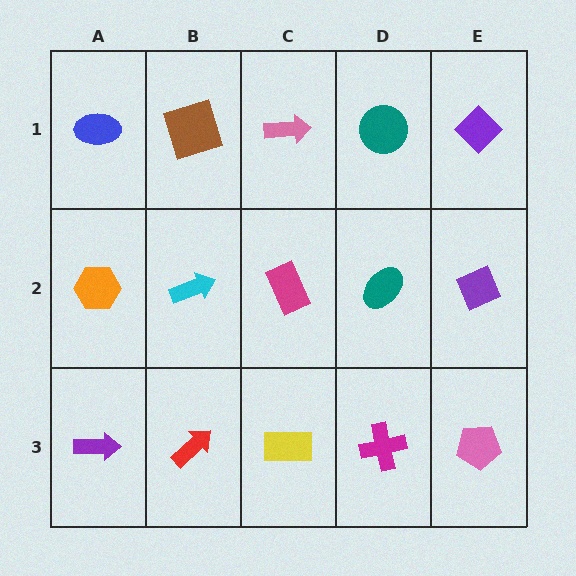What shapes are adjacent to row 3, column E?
A purple diamond (row 2, column E), a magenta cross (row 3, column D).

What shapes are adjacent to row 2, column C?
A pink arrow (row 1, column C), a yellow rectangle (row 3, column C), a cyan arrow (row 2, column B), a teal ellipse (row 2, column D).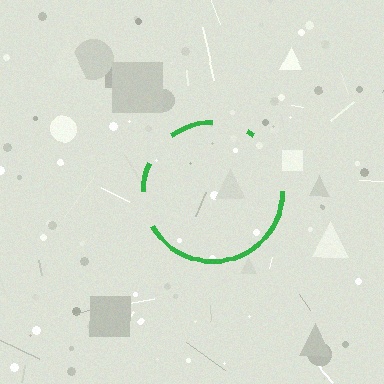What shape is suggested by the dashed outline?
The dashed outline suggests a circle.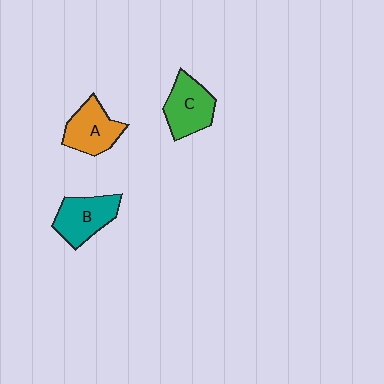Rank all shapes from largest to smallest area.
From largest to smallest: C (green), B (teal), A (orange).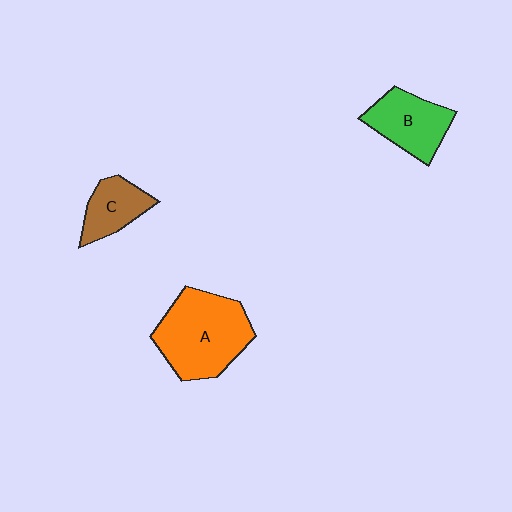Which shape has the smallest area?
Shape C (brown).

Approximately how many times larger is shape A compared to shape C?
Approximately 2.2 times.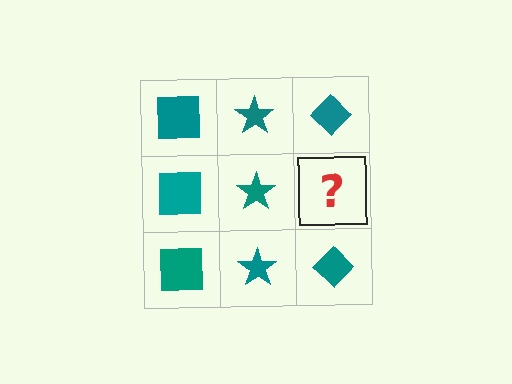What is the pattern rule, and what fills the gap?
The rule is that each column has a consistent shape. The gap should be filled with a teal diamond.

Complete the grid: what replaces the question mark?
The question mark should be replaced with a teal diamond.